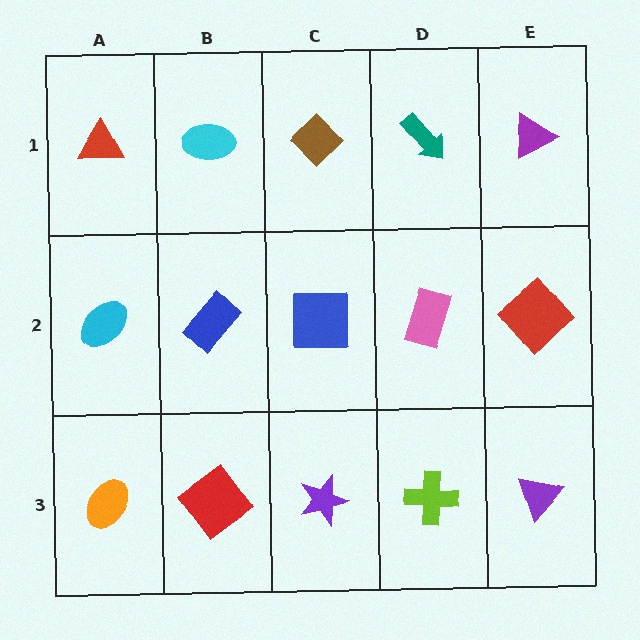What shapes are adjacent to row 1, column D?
A pink rectangle (row 2, column D), a brown diamond (row 1, column C), a purple triangle (row 1, column E).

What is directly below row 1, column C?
A blue square.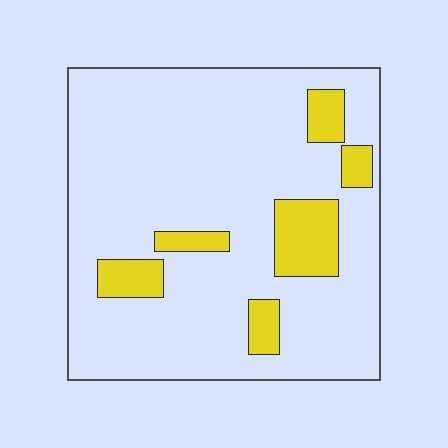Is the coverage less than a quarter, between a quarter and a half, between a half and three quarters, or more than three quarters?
Less than a quarter.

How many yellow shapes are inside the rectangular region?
6.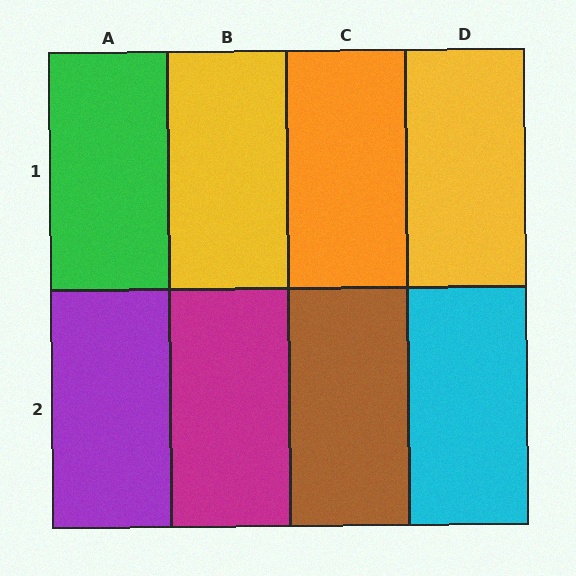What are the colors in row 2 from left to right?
Purple, magenta, brown, cyan.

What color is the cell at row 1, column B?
Yellow.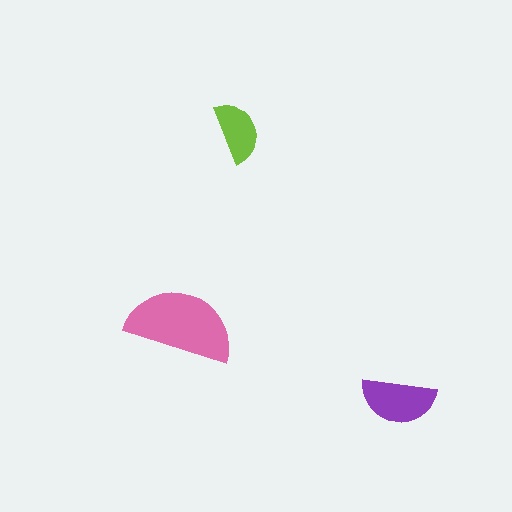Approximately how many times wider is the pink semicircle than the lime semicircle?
About 2 times wider.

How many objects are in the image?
There are 3 objects in the image.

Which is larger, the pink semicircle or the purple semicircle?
The pink one.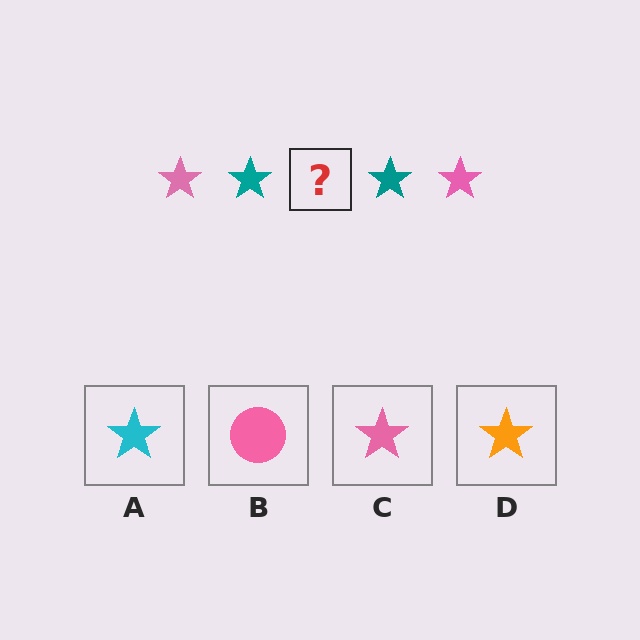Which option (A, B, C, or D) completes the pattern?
C.